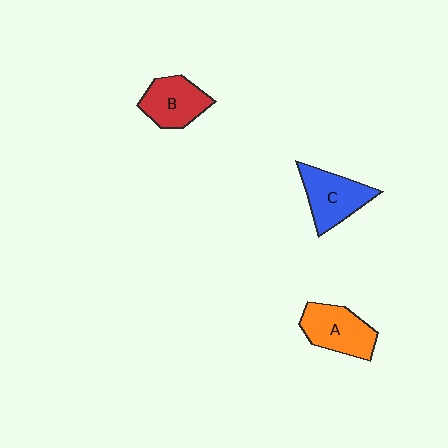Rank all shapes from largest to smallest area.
From largest to smallest: C (blue), A (orange), B (red).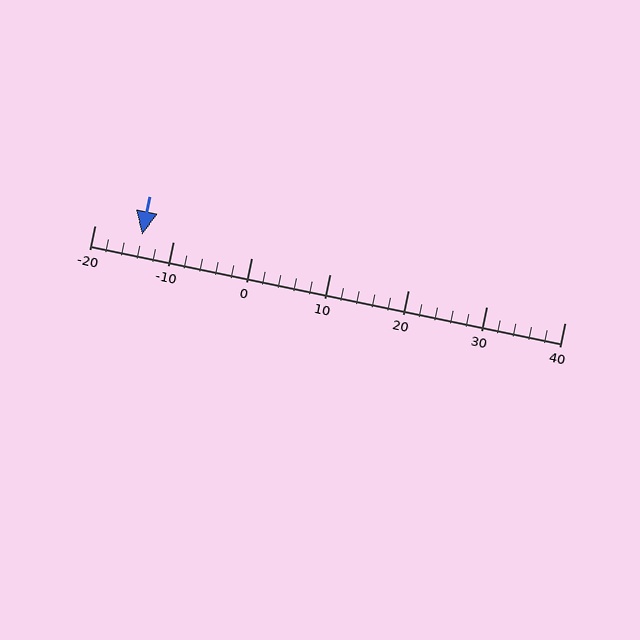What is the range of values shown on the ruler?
The ruler shows values from -20 to 40.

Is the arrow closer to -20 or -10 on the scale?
The arrow is closer to -10.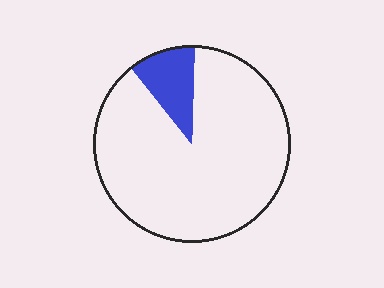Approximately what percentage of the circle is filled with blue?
Approximately 10%.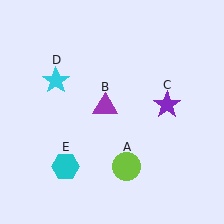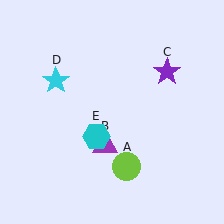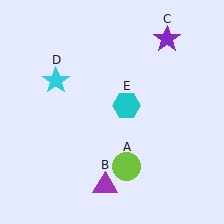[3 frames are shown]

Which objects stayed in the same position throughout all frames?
Lime circle (object A) and cyan star (object D) remained stationary.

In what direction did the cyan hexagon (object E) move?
The cyan hexagon (object E) moved up and to the right.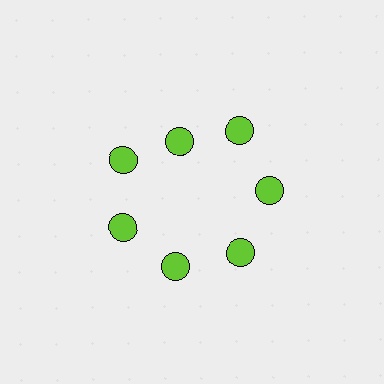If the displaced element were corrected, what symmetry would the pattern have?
It would have 7-fold rotational symmetry — the pattern would map onto itself every 51 degrees.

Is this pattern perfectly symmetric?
No. The 7 lime circles are arranged in a ring, but one element near the 12 o'clock position is pulled inward toward the center, breaking the 7-fold rotational symmetry.